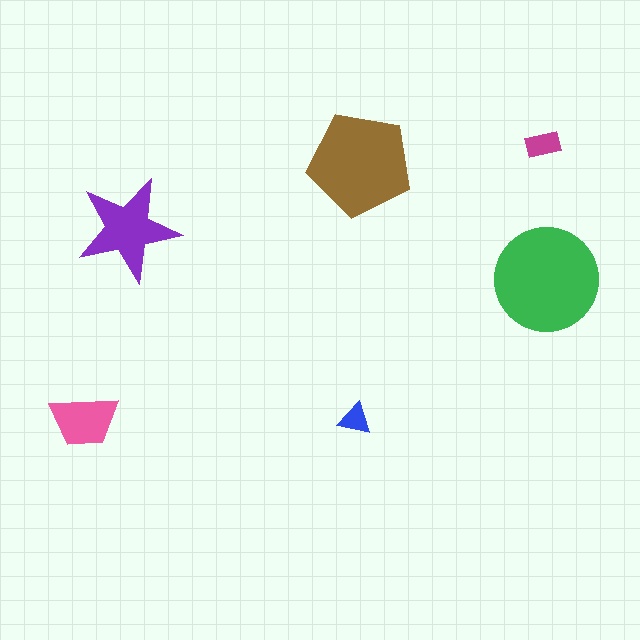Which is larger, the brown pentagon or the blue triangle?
The brown pentagon.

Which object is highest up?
The magenta rectangle is topmost.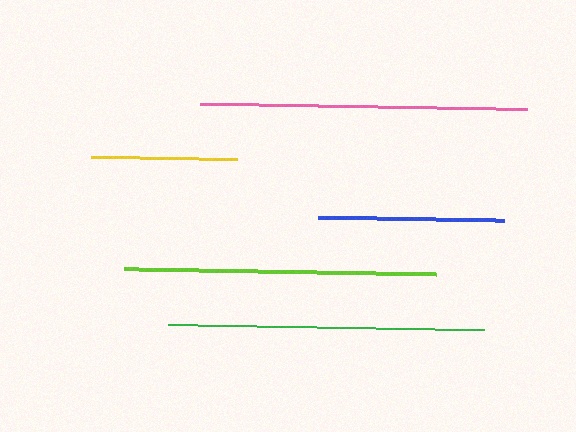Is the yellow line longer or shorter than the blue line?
The blue line is longer than the yellow line.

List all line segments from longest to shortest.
From longest to shortest: pink, green, lime, blue, yellow.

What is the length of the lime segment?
The lime segment is approximately 312 pixels long.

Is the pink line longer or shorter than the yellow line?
The pink line is longer than the yellow line.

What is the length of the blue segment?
The blue segment is approximately 186 pixels long.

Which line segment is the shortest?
The yellow line is the shortest at approximately 147 pixels.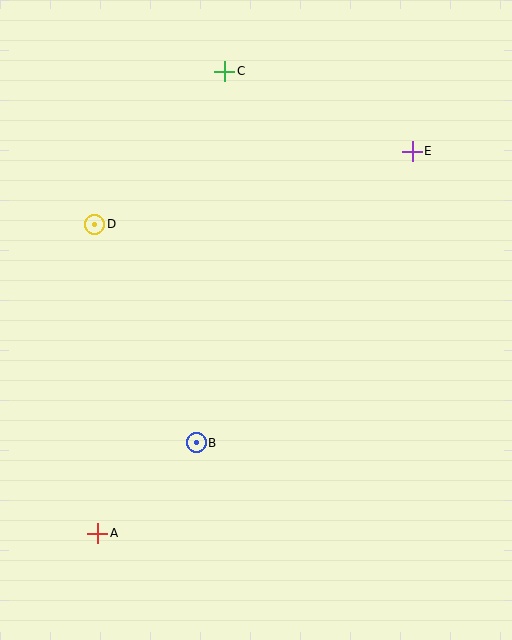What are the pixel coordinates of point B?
Point B is at (196, 443).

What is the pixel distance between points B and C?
The distance between B and C is 373 pixels.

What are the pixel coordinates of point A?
Point A is at (98, 533).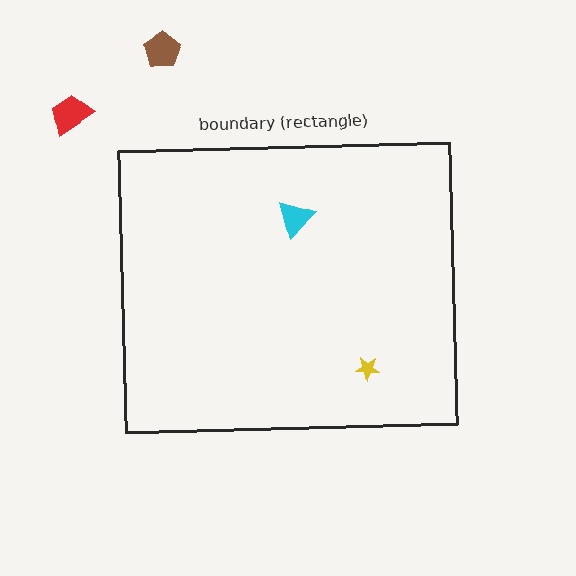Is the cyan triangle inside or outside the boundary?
Inside.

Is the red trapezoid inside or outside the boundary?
Outside.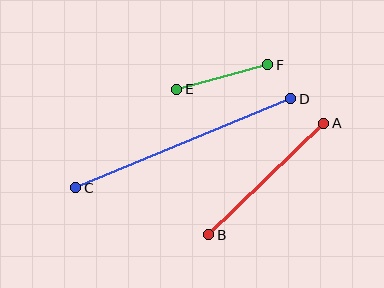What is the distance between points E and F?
The distance is approximately 94 pixels.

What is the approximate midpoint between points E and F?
The midpoint is at approximately (222, 77) pixels.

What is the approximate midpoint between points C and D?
The midpoint is at approximately (183, 143) pixels.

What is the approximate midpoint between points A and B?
The midpoint is at approximately (266, 179) pixels.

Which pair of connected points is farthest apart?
Points C and D are farthest apart.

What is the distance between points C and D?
The distance is approximately 233 pixels.